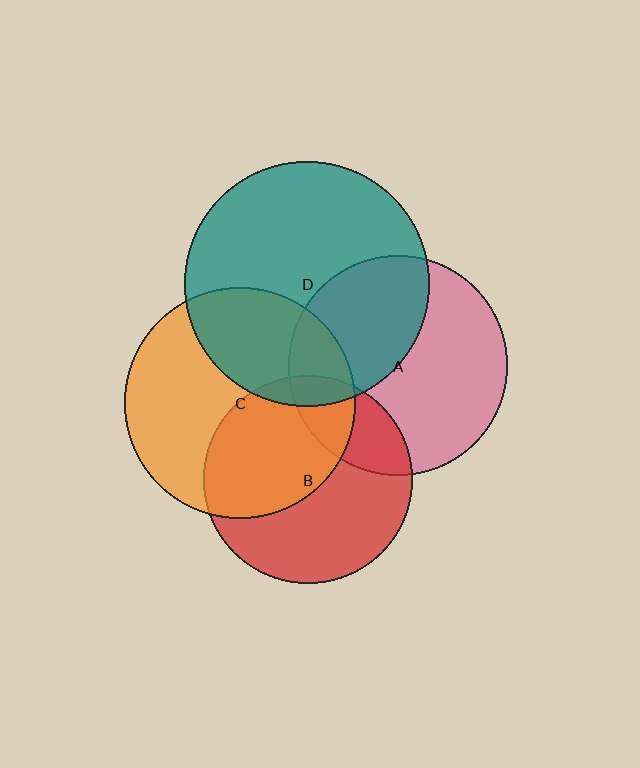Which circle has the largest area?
Circle D (teal).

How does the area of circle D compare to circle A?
Approximately 1.2 times.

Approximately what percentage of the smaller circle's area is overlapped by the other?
Approximately 20%.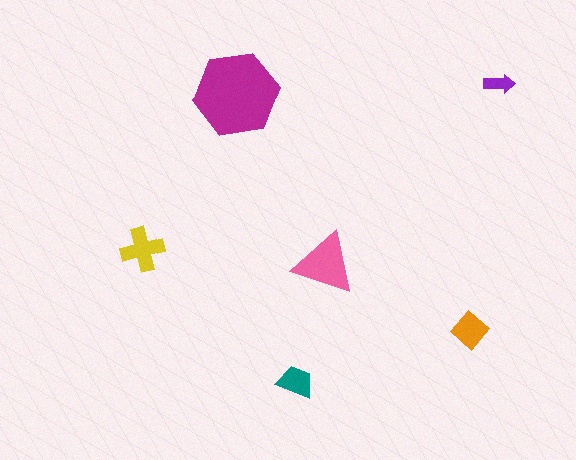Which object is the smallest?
The purple arrow.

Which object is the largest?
The magenta hexagon.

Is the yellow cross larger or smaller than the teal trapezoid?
Larger.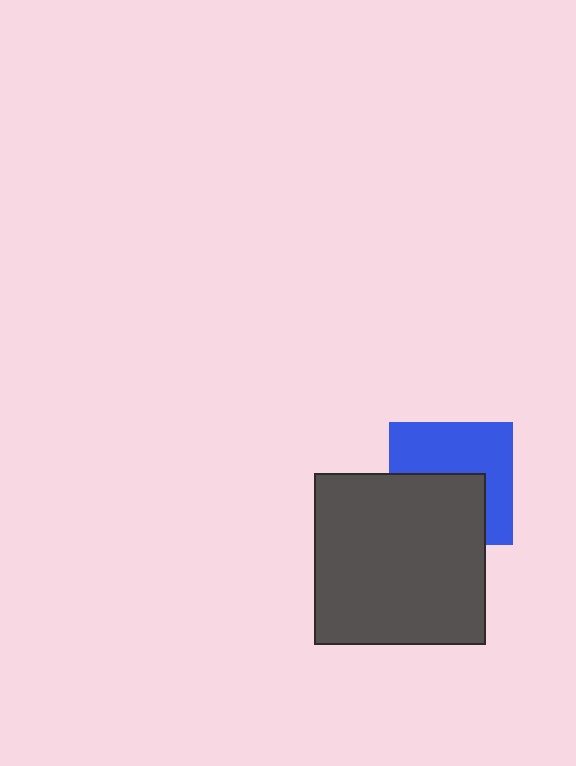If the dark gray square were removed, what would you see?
You would see the complete blue square.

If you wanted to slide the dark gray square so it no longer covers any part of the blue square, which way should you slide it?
Slide it down — that is the most direct way to separate the two shapes.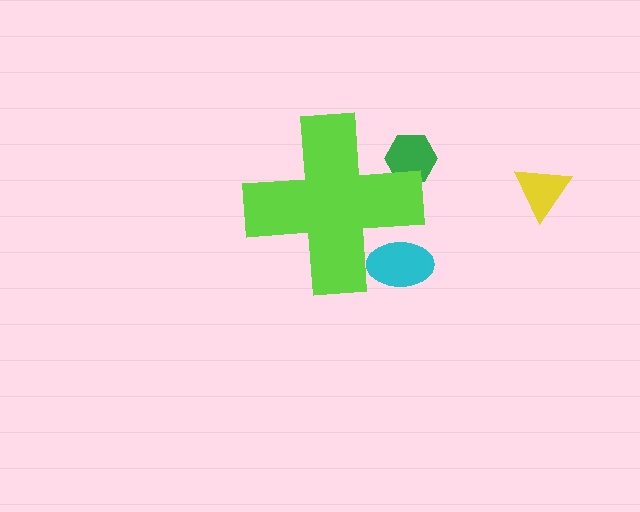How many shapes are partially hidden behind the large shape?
2 shapes are partially hidden.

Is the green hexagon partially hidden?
Yes, the green hexagon is partially hidden behind the lime cross.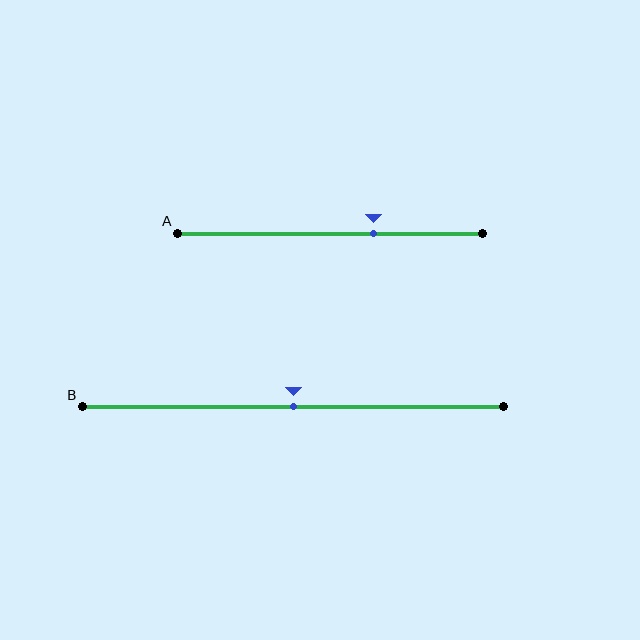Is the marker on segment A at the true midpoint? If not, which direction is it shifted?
No, the marker on segment A is shifted to the right by about 14% of the segment length.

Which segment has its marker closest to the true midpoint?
Segment B has its marker closest to the true midpoint.